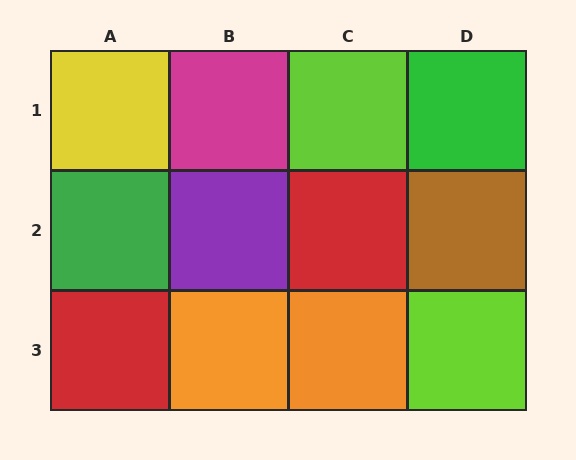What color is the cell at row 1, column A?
Yellow.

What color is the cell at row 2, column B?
Purple.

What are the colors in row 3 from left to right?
Red, orange, orange, lime.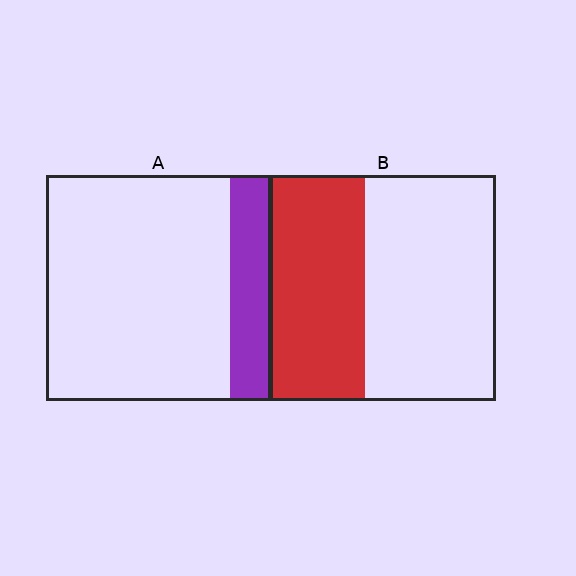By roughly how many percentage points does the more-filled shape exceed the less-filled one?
By roughly 25 percentage points (B over A).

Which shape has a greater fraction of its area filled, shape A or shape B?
Shape B.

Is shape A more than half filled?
No.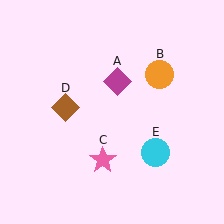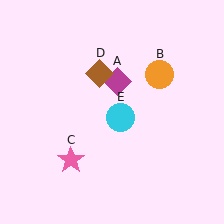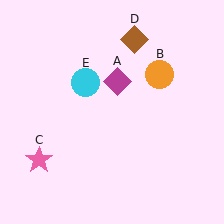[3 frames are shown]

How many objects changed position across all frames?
3 objects changed position: pink star (object C), brown diamond (object D), cyan circle (object E).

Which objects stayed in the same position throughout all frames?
Magenta diamond (object A) and orange circle (object B) remained stationary.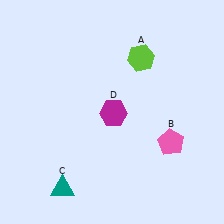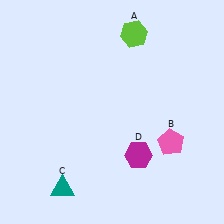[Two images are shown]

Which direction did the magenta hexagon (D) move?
The magenta hexagon (D) moved down.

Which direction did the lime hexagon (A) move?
The lime hexagon (A) moved up.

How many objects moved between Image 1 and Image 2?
2 objects moved between the two images.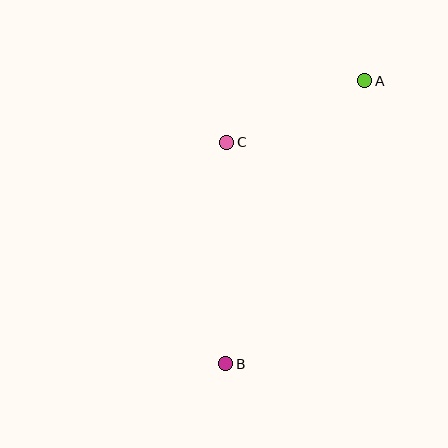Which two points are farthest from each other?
Points A and B are farthest from each other.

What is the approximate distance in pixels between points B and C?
The distance between B and C is approximately 221 pixels.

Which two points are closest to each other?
Points A and C are closest to each other.